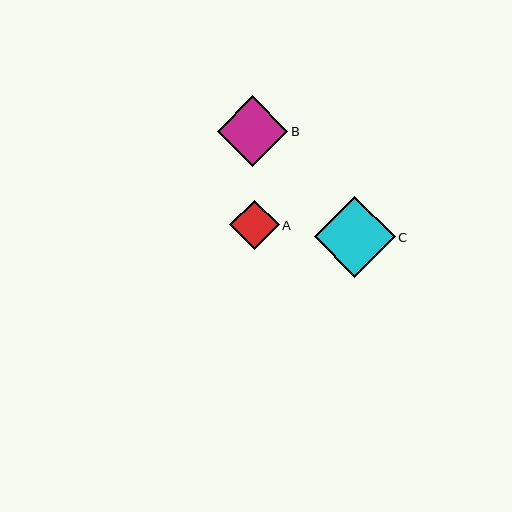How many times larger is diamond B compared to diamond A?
Diamond B is approximately 1.4 times the size of diamond A.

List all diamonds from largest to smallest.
From largest to smallest: C, B, A.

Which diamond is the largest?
Diamond C is the largest with a size of approximately 81 pixels.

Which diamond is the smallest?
Diamond A is the smallest with a size of approximately 49 pixels.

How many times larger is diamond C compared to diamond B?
Diamond C is approximately 1.1 times the size of diamond B.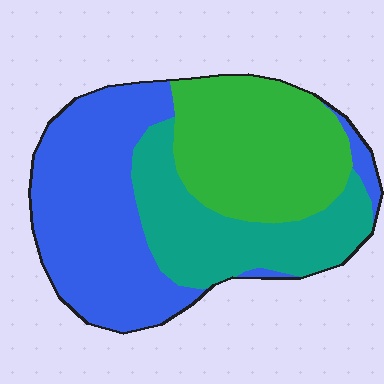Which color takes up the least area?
Teal, at roughly 25%.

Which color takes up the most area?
Blue, at roughly 40%.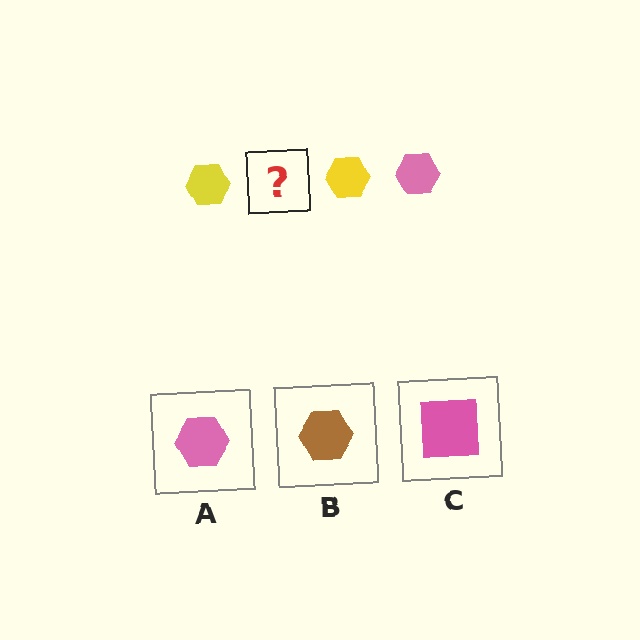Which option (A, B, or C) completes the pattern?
A.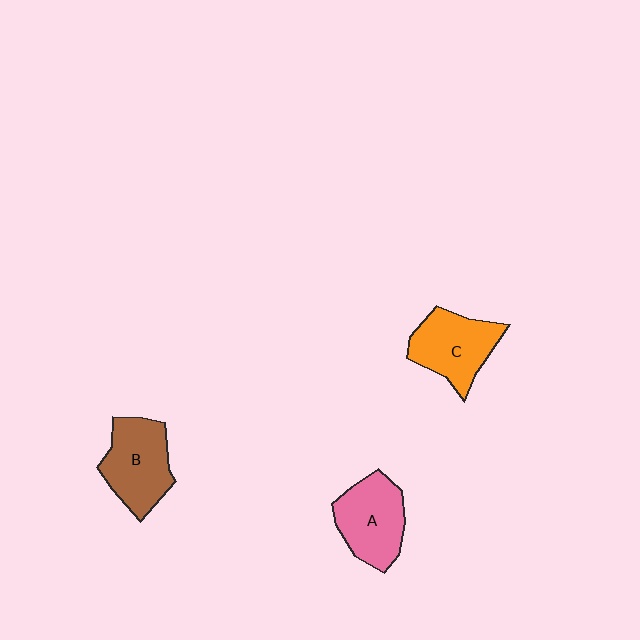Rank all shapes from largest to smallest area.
From largest to smallest: B (brown), A (pink), C (orange).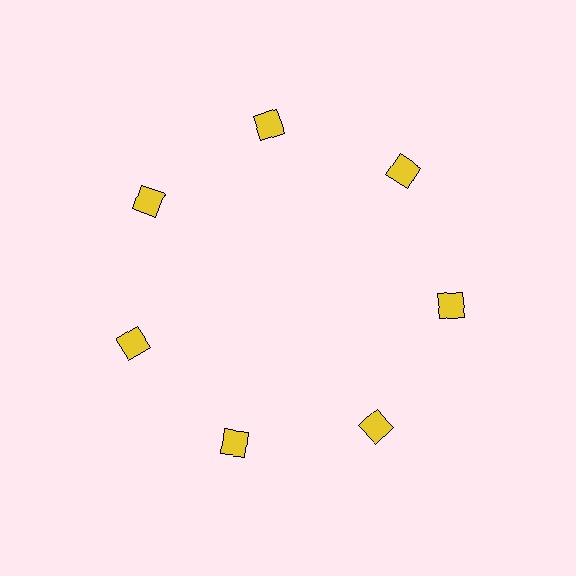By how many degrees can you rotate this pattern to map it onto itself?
The pattern maps onto itself every 51 degrees of rotation.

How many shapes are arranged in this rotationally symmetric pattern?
There are 7 shapes, arranged in 7 groups of 1.